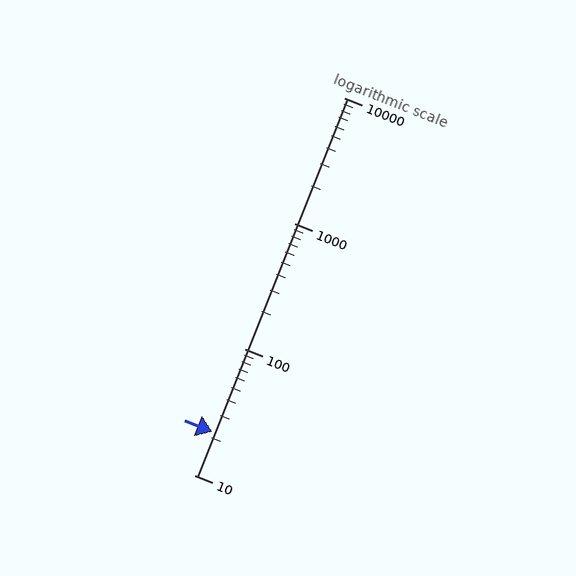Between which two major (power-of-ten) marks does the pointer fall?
The pointer is between 10 and 100.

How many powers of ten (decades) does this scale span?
The scale spans 3 decades, from 10 to 10000.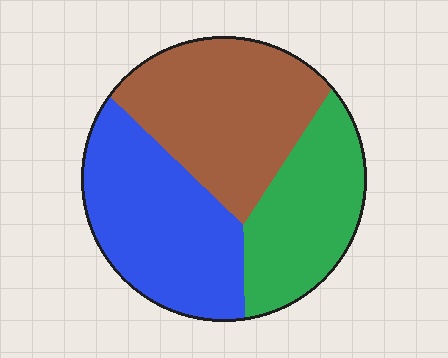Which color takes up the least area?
Green, at roughly 25%.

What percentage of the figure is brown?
Brown covers around 35% of the figure.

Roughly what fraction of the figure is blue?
Blue takes up between a quarter and a half of the figure.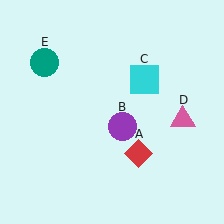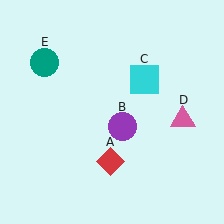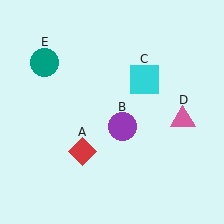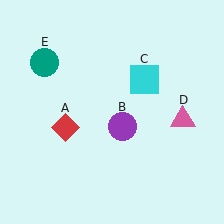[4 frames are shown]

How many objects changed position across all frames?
1 object changed position: red diamond (object A).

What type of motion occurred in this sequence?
The red diamond (object A) rotated clockwise around the center of the scene.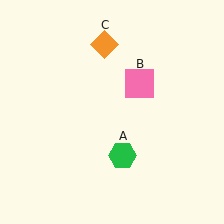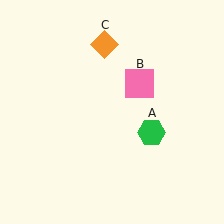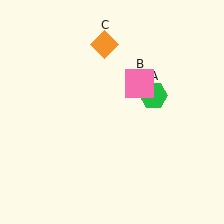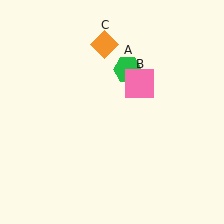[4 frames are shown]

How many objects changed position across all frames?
1 object changed position: green hexagon (object A).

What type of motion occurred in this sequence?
The green hexagon (object A) rotated counterclockwise around the center of the scene.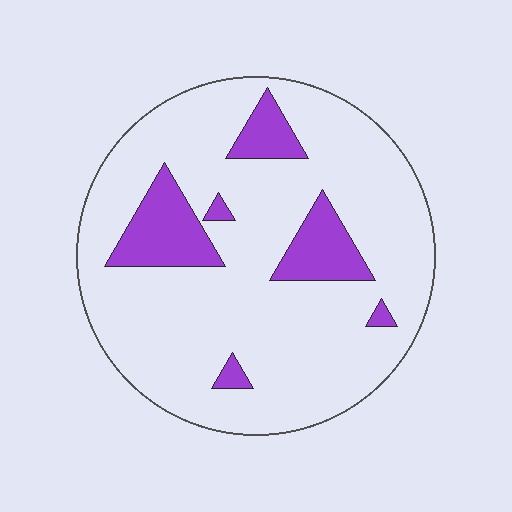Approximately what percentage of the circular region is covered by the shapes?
Approximately 15%.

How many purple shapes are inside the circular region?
6.